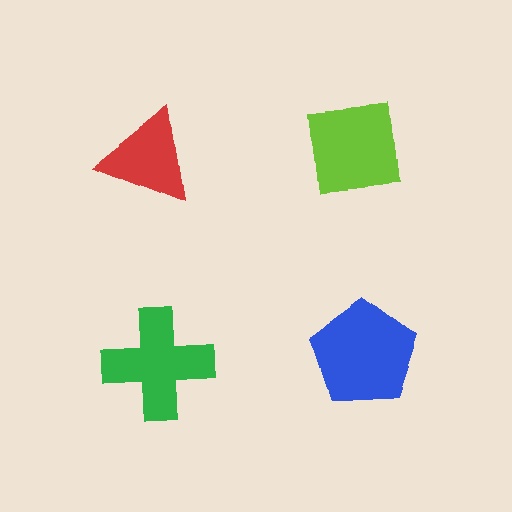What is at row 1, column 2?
A lime square.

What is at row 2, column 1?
A green cross.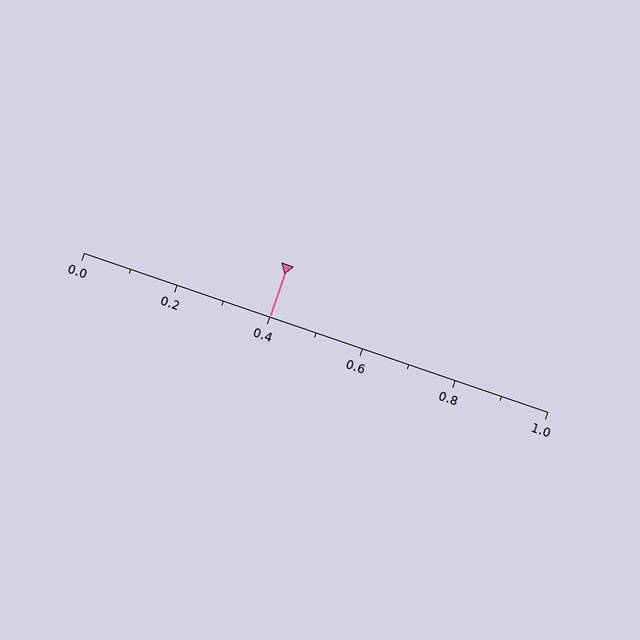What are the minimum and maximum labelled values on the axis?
The axis runs from 0.0 to 1.0.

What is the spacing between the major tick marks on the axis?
The major ticks are spaced 0.2 apart.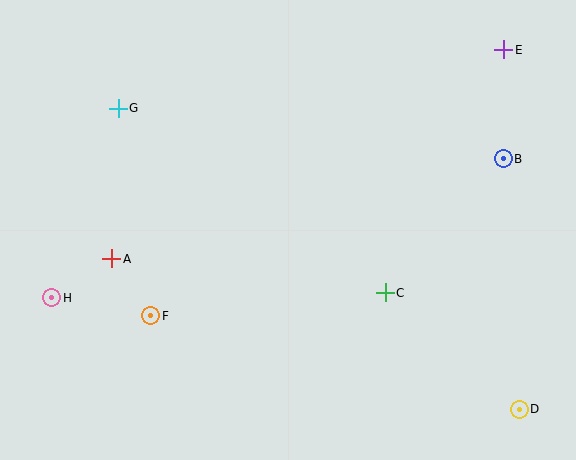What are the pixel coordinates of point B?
Point B is at (503, 159).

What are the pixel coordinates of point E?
Point E is at (504, 50).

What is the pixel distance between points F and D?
The distance between F and D is 380 pixels.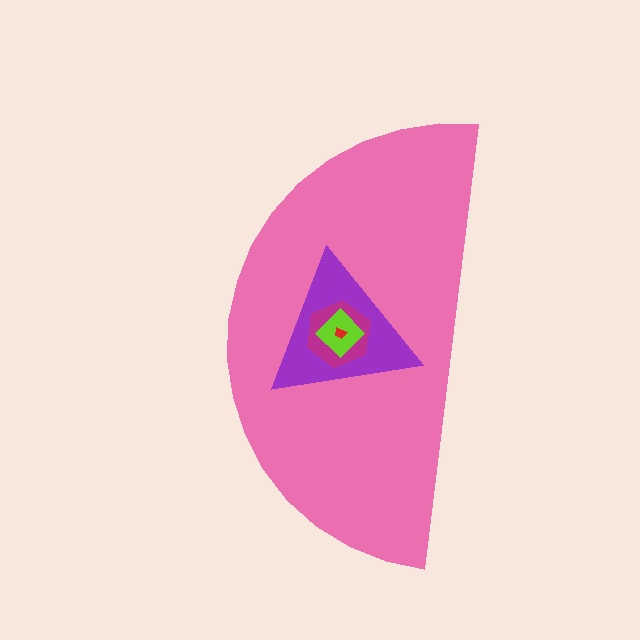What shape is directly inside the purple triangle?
The magenta hexagon.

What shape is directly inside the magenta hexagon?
The lime diamond.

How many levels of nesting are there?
5.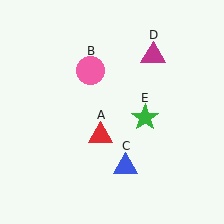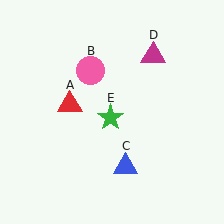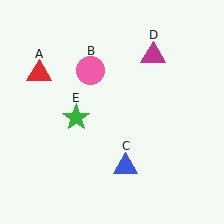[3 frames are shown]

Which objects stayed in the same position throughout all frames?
Pink circle (object B) and blue triangle (object C) and magenta triangle (object D) remained stationary.